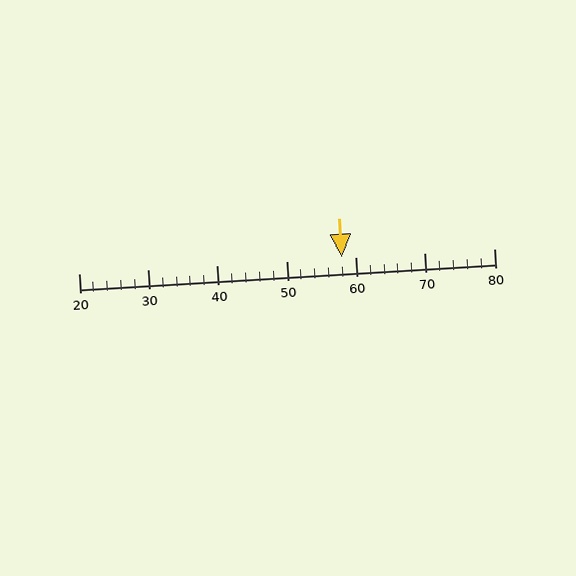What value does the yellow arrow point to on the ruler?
The yellow arrow points to approximately 58.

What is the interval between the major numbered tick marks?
The major tick marks are spaced 10 units apart.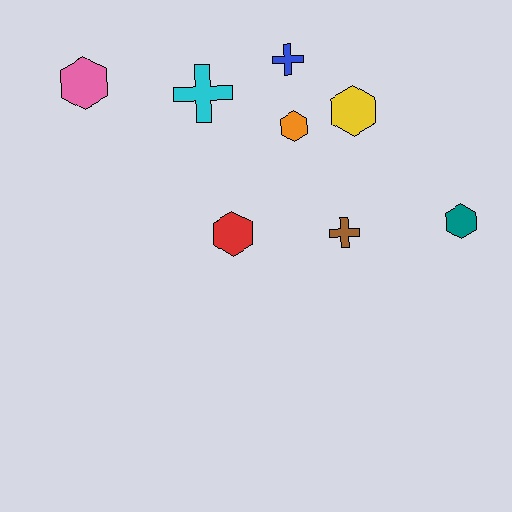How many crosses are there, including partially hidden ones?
There are 3 crosses.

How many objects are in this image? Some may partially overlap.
There are 8 objects.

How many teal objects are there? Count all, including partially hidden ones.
There is 1 teal object.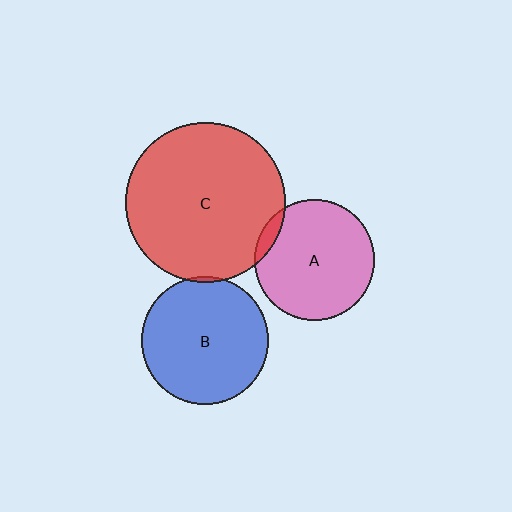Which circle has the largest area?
Circle C (red).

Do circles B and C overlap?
Yes.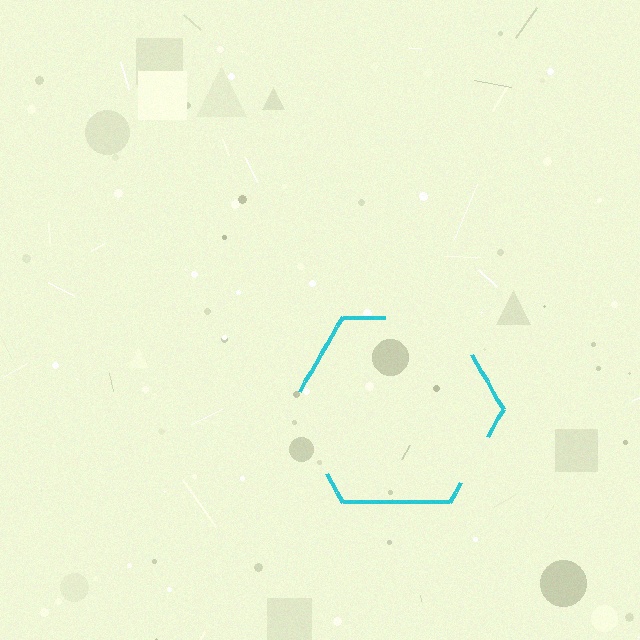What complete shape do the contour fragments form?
The contour fragments form a hexagon.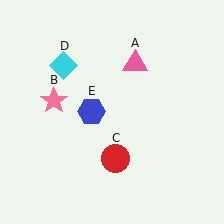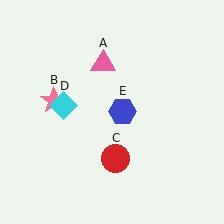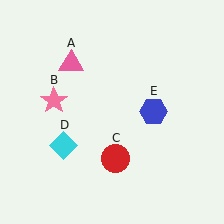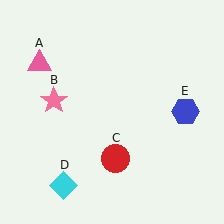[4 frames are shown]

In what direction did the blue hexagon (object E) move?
The blue hexagon (object E) moved right.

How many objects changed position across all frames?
3 objects changed position: pink triangle (object A), cyan diamond (object D), blue hexagon (object E).